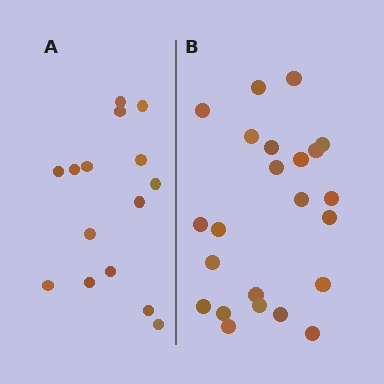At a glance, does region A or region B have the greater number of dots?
Region B (the right region) has more dots.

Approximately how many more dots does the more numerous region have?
Region B has roughly 8 or so more dots than region A.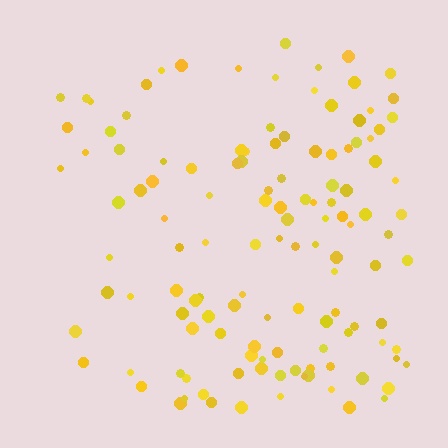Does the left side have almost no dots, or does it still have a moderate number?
Still a moderate number, just noticeably fewer than the right.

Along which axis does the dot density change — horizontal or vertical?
Horizontal.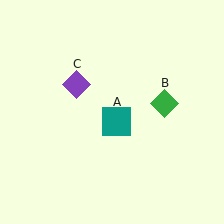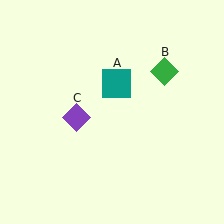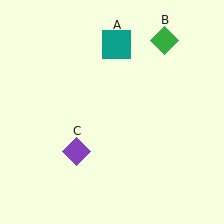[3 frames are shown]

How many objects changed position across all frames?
3 objects changed position: teal square (object A), green diamond (object B), purple diamond (object C).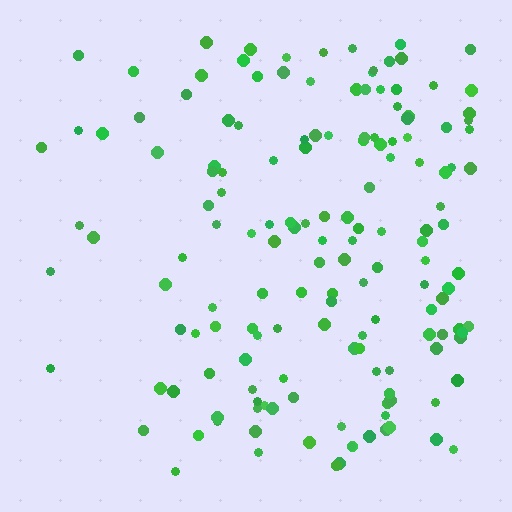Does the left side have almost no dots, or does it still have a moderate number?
Still a moderate number, just noticeably fewer than the right.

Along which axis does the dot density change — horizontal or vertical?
Horizontal.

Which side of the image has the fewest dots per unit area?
The left.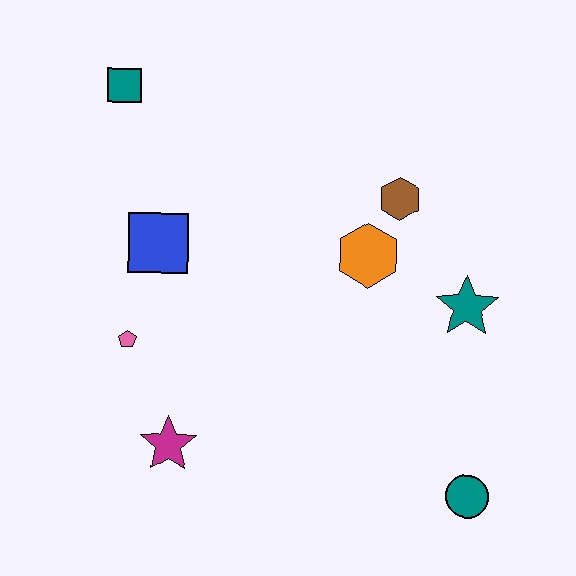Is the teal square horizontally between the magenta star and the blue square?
No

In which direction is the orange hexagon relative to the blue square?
The orange hexagon is to the right of the blue square.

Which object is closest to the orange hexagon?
The brown hexagon is closest to the orange hexagon.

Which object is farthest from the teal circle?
The teal square is farthest from the teal circle.